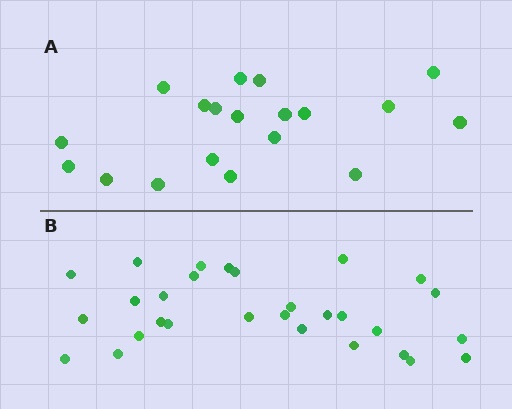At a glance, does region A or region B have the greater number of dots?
Region B (the bottom region) has more dots.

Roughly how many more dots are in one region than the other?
Region B has roughly 10 or so more dots than region A.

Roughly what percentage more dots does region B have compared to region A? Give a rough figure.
About 55% more.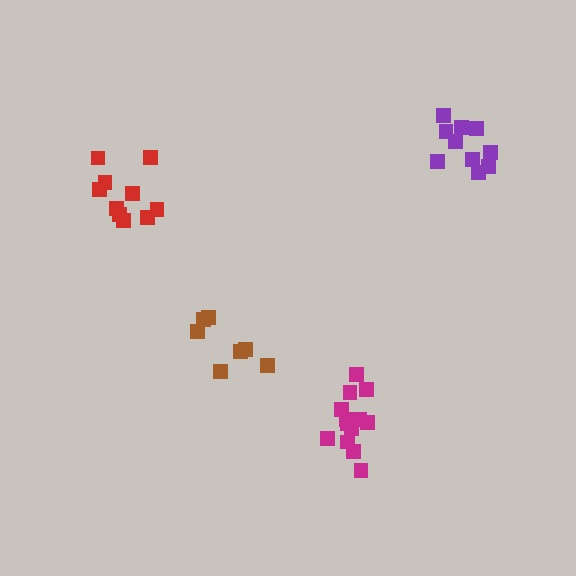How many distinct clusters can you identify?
There are 4 distinct clusters.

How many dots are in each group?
Group 1: 10 dots, Group 2: 13 dots, Group 3: 10 dots, Group 4: 7 dots (40 total).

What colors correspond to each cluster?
The clusters are colored: red, magenta, purple, brown.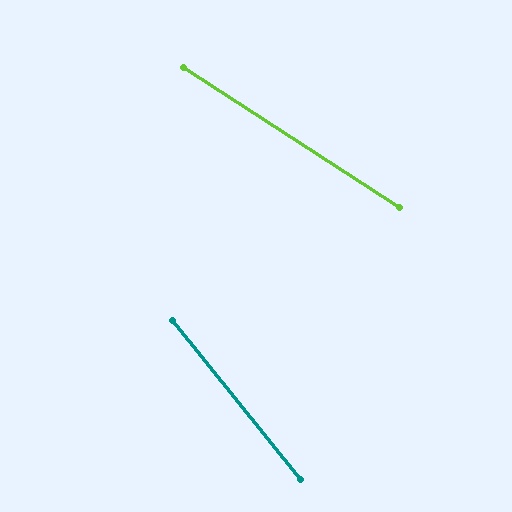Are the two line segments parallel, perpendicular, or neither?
Neither parallel nor perpendicular — they differ by about 18°.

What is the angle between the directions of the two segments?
Approximately 18 degrees.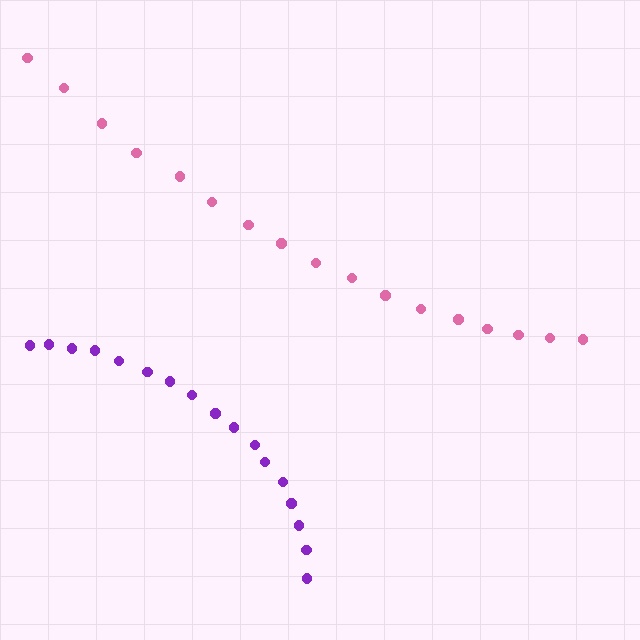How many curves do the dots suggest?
There are 2 distinct paths.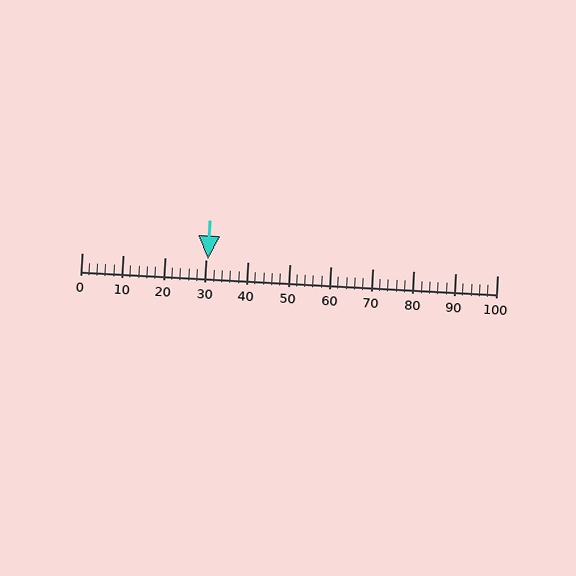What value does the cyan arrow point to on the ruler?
The cyan arrow points to approximately 30.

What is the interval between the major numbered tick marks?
The major tick marks are spaced 10 units apart.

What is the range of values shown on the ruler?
The ruler shows values from 0 to 100.